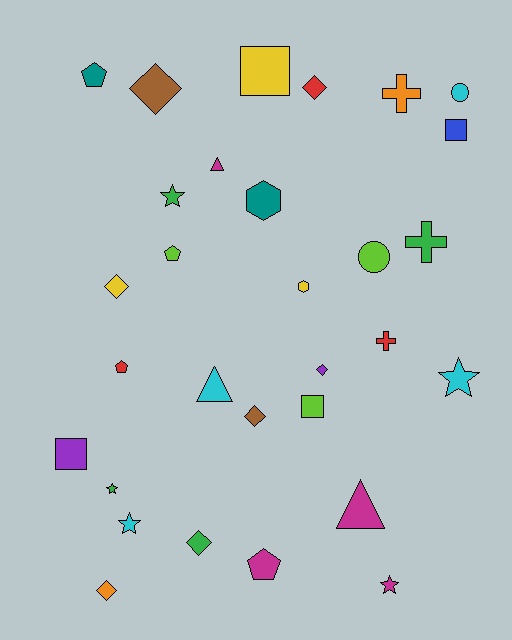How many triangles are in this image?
There are 3 triangles.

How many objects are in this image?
There are 30 objects.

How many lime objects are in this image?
There are 3 lime objects.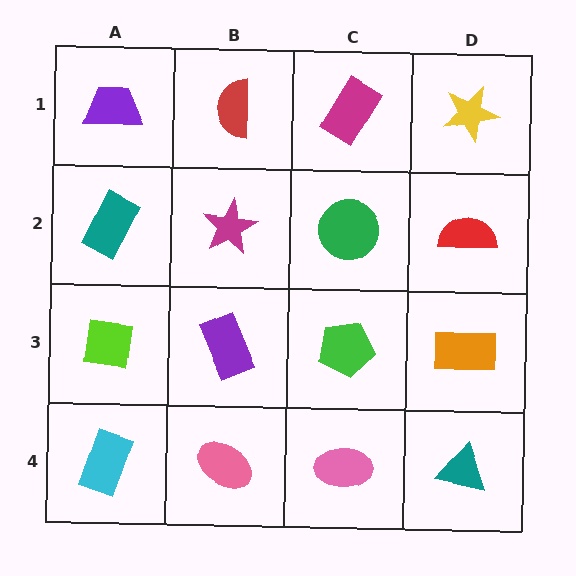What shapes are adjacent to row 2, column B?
A red semicircle (row 1, column B), a purple rectangle (row 3, column B), a teal rectangle (row 2, column A), a green circle (row 2, column C).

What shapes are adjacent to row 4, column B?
A purple rectangle (row 3, column B), a cyan rectangle (row 4, column A), a pink ellipse (row 4, column C).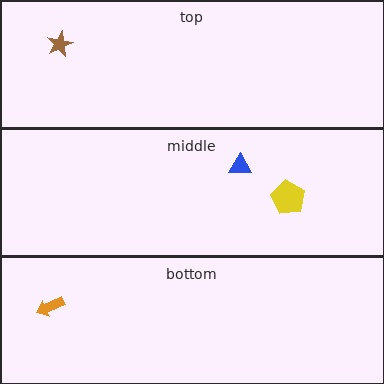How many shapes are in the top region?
1.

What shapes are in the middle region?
The yellow pentagon, the blue triangle.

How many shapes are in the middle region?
2.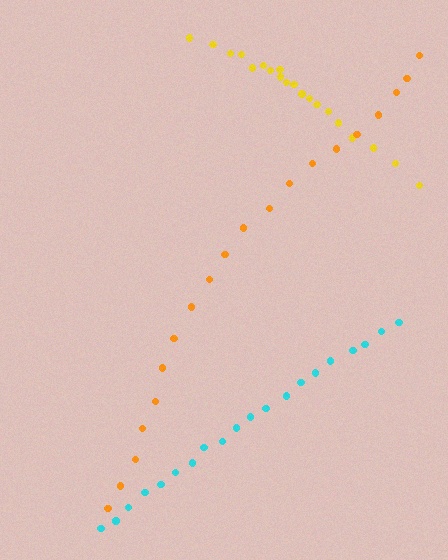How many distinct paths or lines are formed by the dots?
There are 3 distinct paths.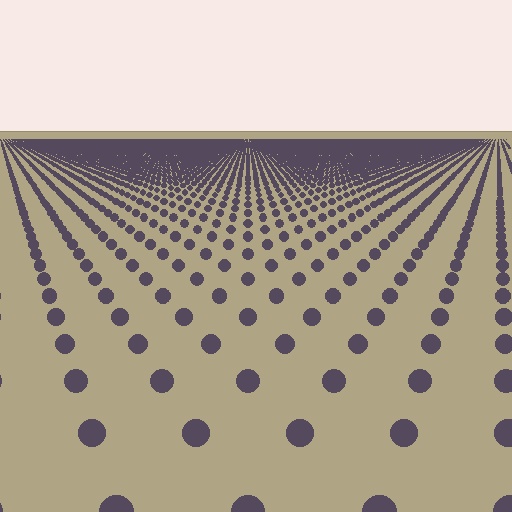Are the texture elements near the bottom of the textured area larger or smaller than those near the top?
Larger. Near the bottom, elements are closer to the viewer and appear at a bigger on-screen size.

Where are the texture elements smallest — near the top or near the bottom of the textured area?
Near the top.